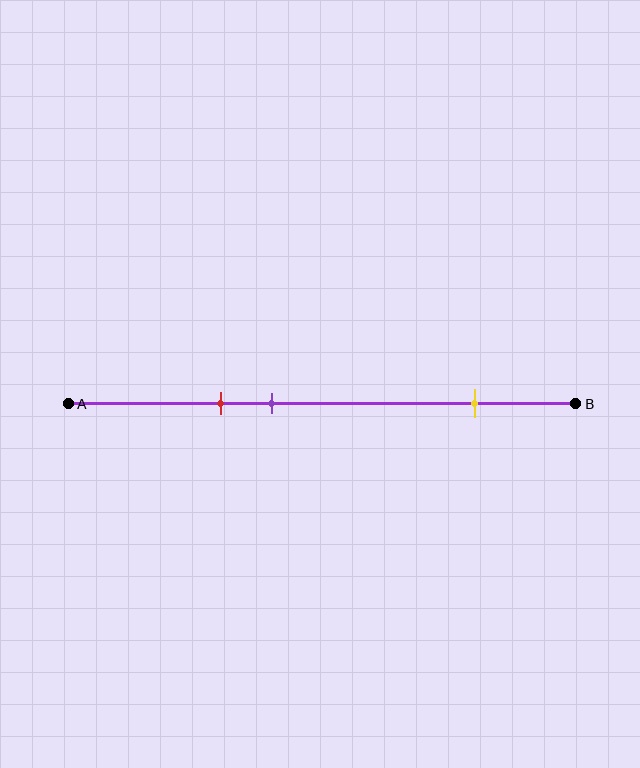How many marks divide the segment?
There are 3 marks dividing the segment.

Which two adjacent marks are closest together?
The red and purple marks are the closest adjacent pair.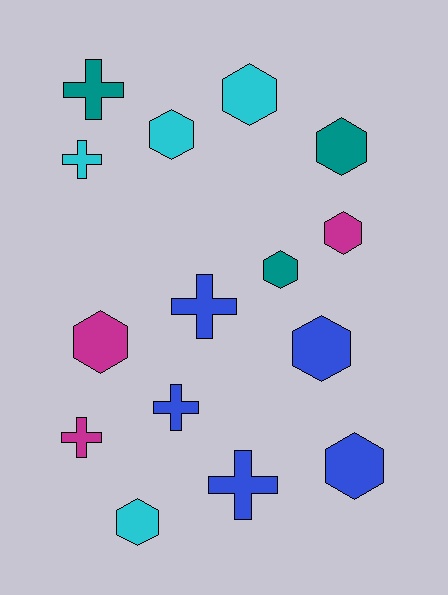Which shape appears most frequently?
Hexagon, with 9 objects.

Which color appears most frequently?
Blue, with 5 objects.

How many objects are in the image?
There are 15 objects.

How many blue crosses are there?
There are 3 blue crosses.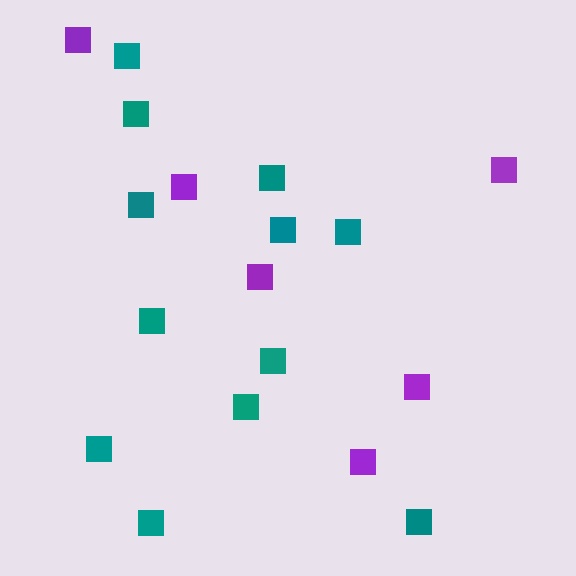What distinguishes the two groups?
There are 2 groups: one group of purple squares (6) and one group of teal squares (12).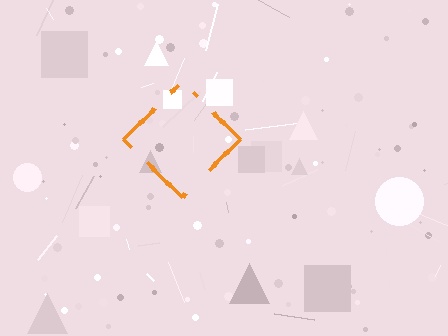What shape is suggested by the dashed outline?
The dashed outline suggests a diamond.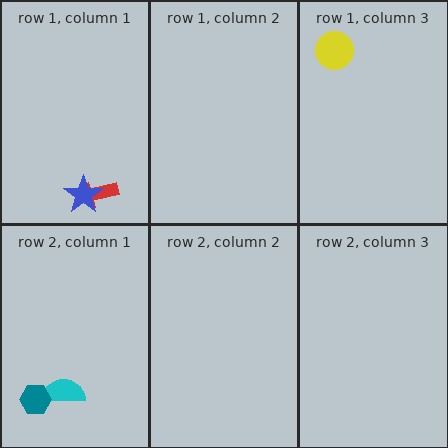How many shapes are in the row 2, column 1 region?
2.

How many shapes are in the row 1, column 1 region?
2.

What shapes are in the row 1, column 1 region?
The red arrow, the blue star.